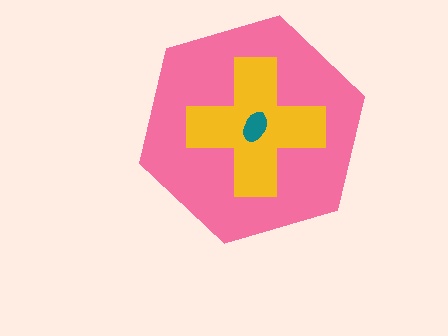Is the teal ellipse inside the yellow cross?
Yes.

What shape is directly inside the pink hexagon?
The yellow cross.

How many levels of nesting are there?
3.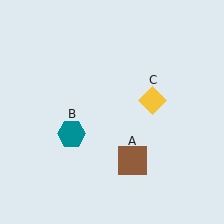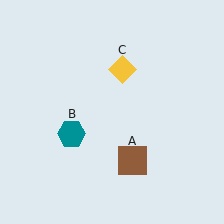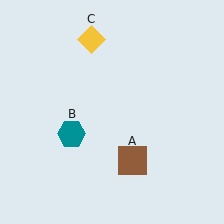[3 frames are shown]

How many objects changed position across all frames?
1 object changed position: yellow diamond (object C).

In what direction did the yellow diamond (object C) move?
The yellow diamond (object C) moved up and to the left.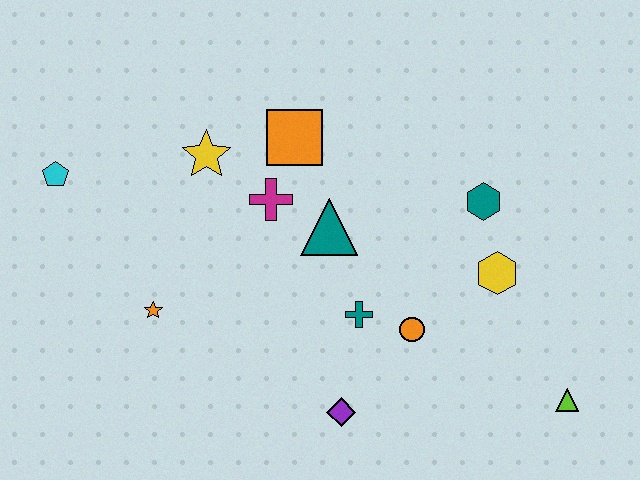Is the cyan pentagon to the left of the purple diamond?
Yes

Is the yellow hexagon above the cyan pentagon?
No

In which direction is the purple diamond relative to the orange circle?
The purple diamond is below the orange circle.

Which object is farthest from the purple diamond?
The cyan pentagon is farthest from the purple diamond.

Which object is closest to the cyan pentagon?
The yellow star is closest to the cyan pentagon.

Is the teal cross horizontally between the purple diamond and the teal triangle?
No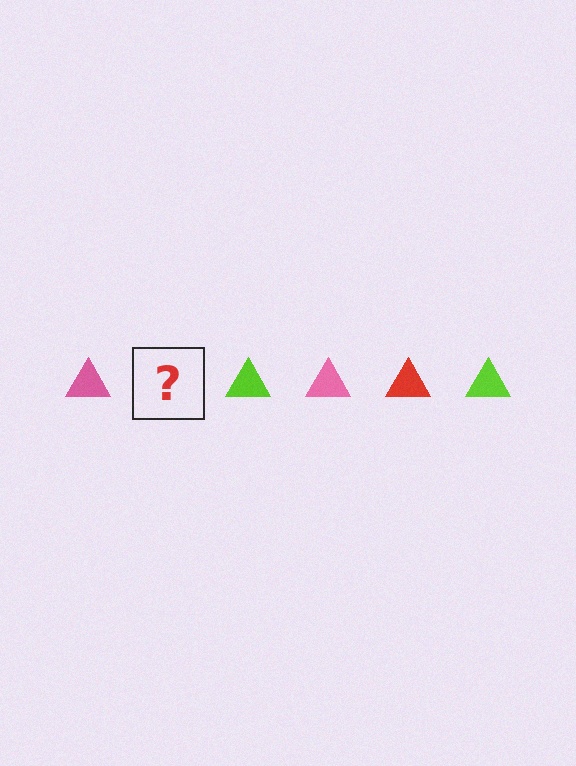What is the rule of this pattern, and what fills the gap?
The rule is that the pattern cycles through pink, red, lime triangles. The gap should be filled with a red triangle.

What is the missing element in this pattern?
The missing element is a red triangle.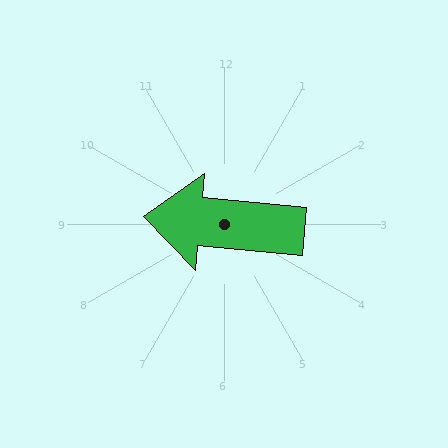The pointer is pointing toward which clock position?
Roughly 9 o'clock.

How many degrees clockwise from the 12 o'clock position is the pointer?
Approximately 275 degrees.